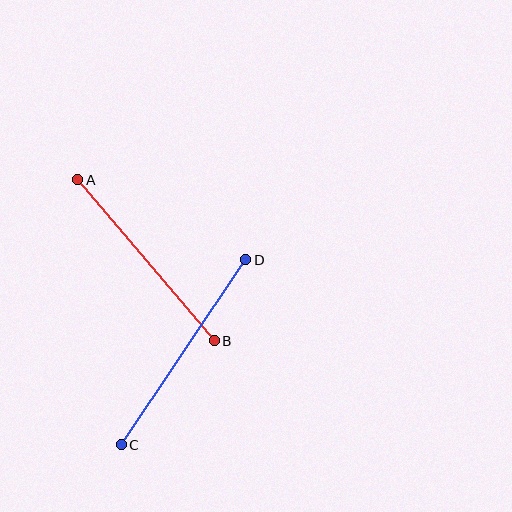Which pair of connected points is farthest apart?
Points C and D are farthest apart.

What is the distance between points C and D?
The distance is approximately 223 pixels.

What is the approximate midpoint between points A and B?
The midpoint is at approximately (146, 260) pixels.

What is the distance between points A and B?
The distance is approximately 211 pixels.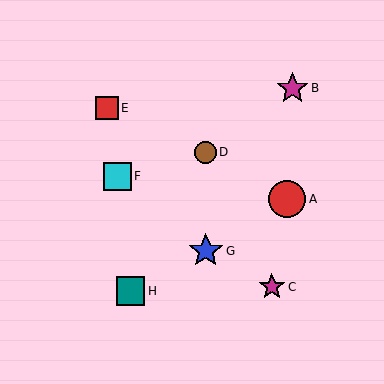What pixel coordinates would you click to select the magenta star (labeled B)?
Click at (292, 89) to select the magenta star B.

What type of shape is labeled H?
Shape H is a teal square.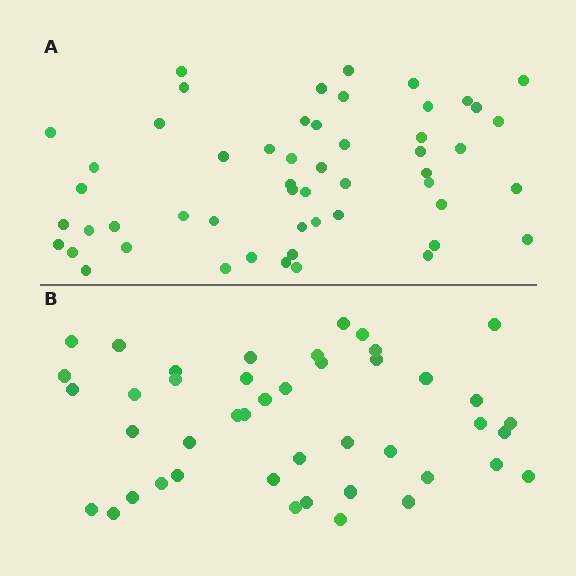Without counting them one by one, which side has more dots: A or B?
Region A (the top region) has more dots.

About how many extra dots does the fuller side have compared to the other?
Region A has roughly 8 or so more dots than region B.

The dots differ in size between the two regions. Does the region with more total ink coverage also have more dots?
No. Region B has more total ink coverage because its dots are larger, but region A actually contains more individual dots. Total area can be misleading — the number of items is what matters here.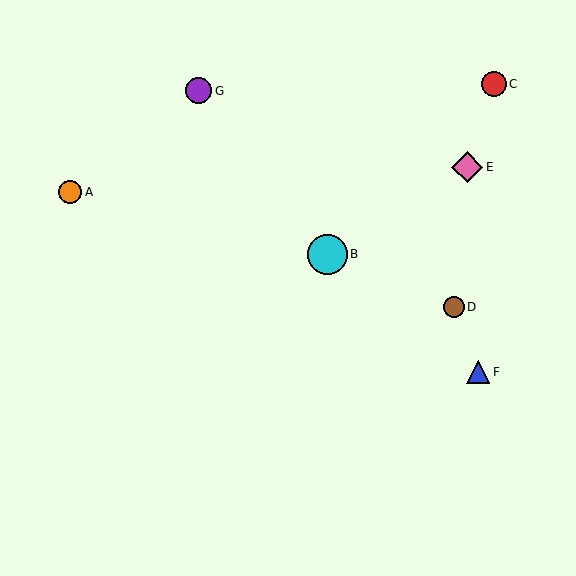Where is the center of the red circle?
The center of the red circle is at (494, 84).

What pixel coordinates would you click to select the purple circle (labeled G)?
Click at (199, 91) to select the purple circle G.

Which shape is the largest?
The cyan circle (labeled B) is the largest.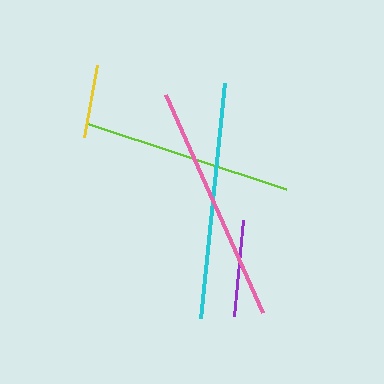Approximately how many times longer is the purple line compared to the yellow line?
The purple line is approximately 1.3 times the length of the yellow line.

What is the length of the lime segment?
The lime segment is approximately 211 pixels long.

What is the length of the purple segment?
The purple segment is approximately 96 pixels long.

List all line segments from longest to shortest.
From longest to shortest: pink, cyan, lime, purple, yellow.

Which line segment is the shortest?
The yellow line is the shortest at approximately 73 pixels.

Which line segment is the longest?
The pink line is the longest at approximately 238 pixels.